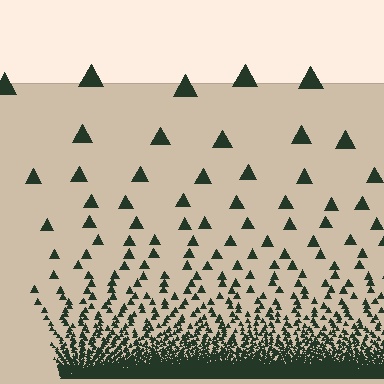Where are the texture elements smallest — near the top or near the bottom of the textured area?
Near the bottom.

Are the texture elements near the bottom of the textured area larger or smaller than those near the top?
Smaller. The gradient is inverted — elements near the bottom are smaller and denser.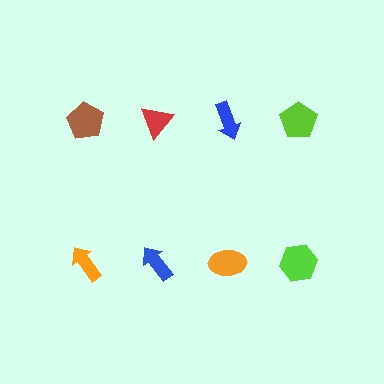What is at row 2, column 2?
A blue arrow.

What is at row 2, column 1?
An orange arrow.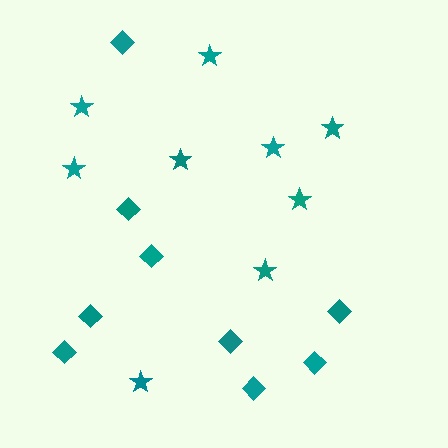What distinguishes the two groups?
There are 2 groups: one group of diamonds (9) and one group of stars (9).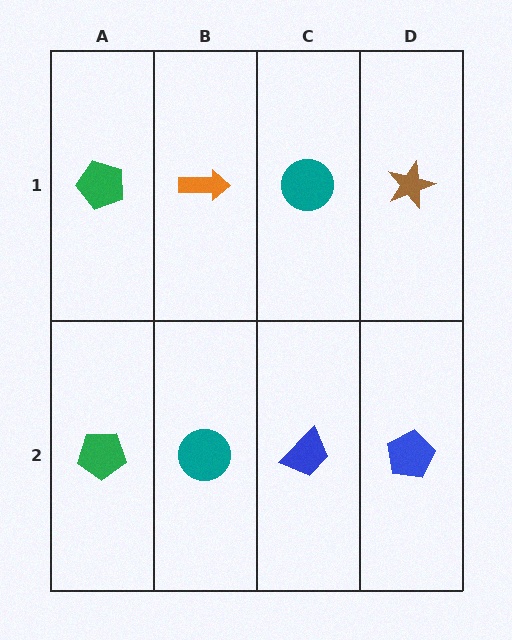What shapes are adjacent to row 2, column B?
An orange arrow (row 1, column B), a green pentagon (row 2, column A), a blue trapezoid (row 2, column C).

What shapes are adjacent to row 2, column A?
A green pentagon (row 1, column A), a teal circle (row 2, column B).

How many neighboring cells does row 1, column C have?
3.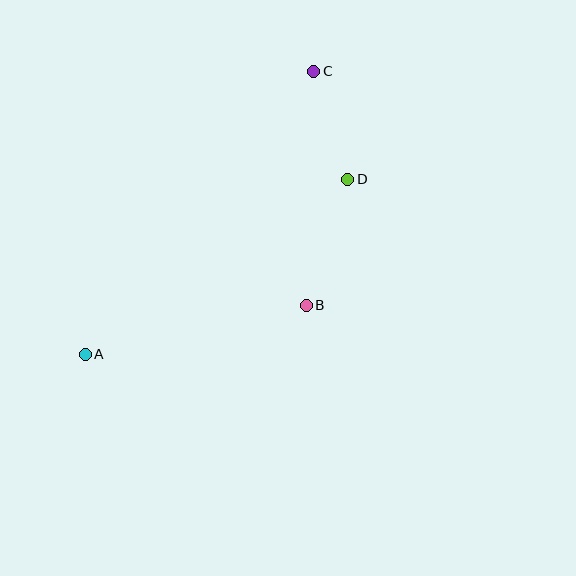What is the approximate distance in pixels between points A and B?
The distance between A and B is approximately 226 pixels.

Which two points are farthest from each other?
Points A and C are farthest from each other.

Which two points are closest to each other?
Points C and D are closest to each other.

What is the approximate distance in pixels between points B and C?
The distance between B and C is approximately 234 pixels.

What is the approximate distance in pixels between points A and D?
The distance between A and D is approximately 315 pixels.